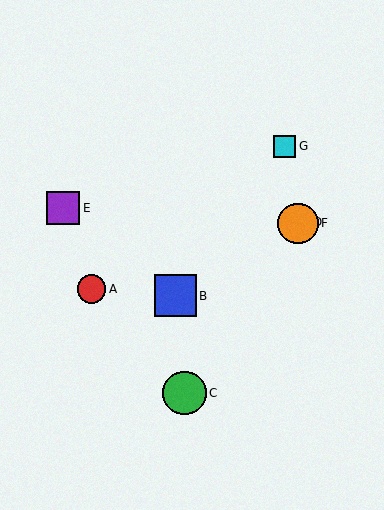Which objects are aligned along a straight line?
Objects B, D, F are aligned along a straight line.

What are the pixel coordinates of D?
Object D is at (300, 222).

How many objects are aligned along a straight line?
3 objects (B, D, F) are aligned along a straight line.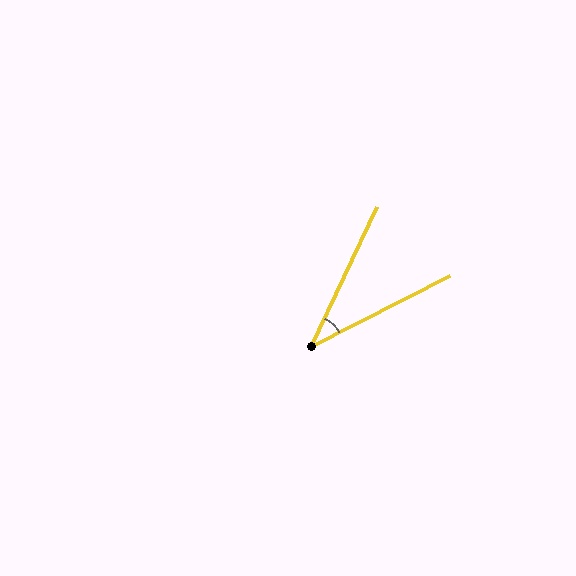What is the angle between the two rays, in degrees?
Approximately 38 degrees.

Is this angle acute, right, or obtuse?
It is acute.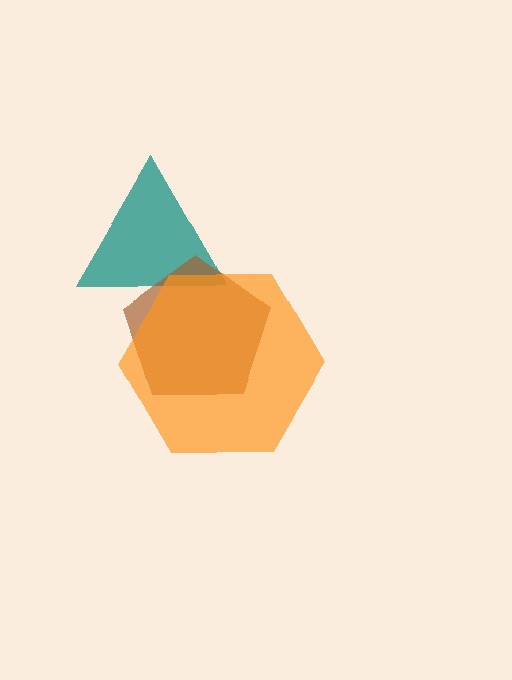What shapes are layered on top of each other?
The layered shapes are: a teal triangle, a brown pentagon, an orange hexagon.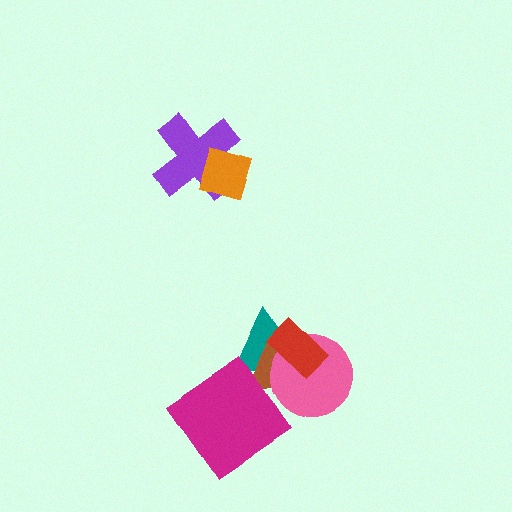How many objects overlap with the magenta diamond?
1 object overlaps with the magenta diamond.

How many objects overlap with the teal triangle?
3 objects overlap with the teal triangle.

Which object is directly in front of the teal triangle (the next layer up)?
The brown triangle is directly in front of the teal triangle.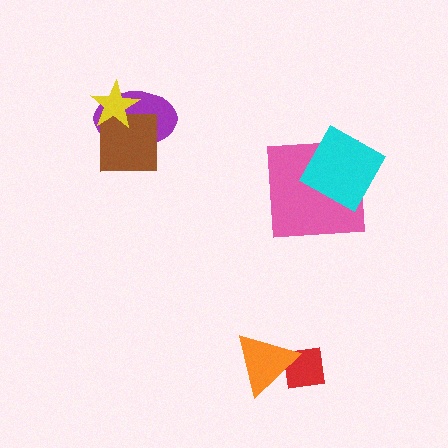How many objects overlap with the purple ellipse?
2 objects overlap with the purple ellipse.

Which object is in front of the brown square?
The yellow star is in front of the brown square.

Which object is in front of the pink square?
The cyan diamond is in front of the pink square.